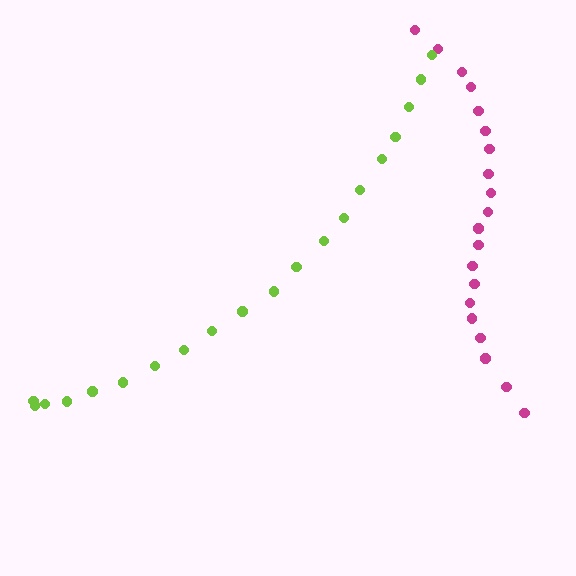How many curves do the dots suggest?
There are 2 distinct paths.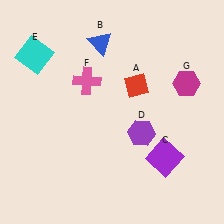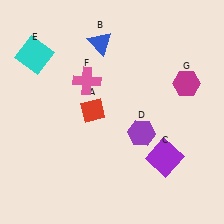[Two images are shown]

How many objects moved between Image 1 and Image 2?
1 object moved between the two images.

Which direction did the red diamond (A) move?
The red diamond (A) moved left.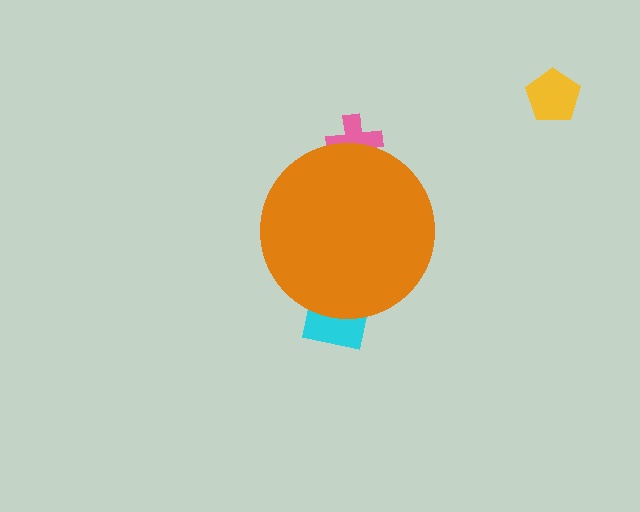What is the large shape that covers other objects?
An orange circle.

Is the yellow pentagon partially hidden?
No, the yellow pentagon is fully visible.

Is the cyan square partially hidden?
Yes, the cyan square is partially hidden behind the orange circle.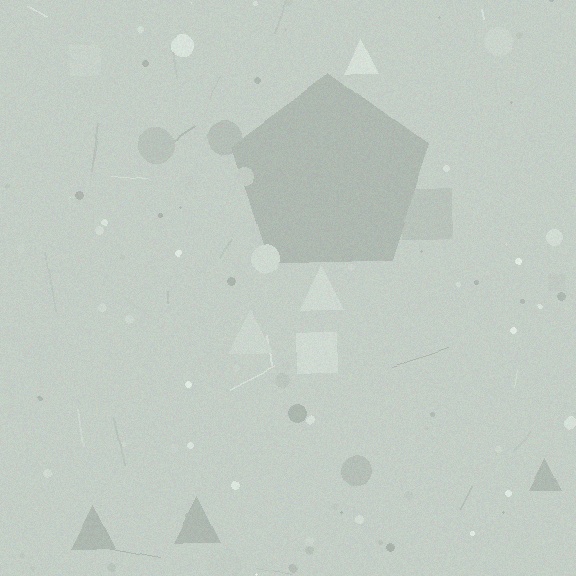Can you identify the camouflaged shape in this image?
The camouflaged shape is a pentagon.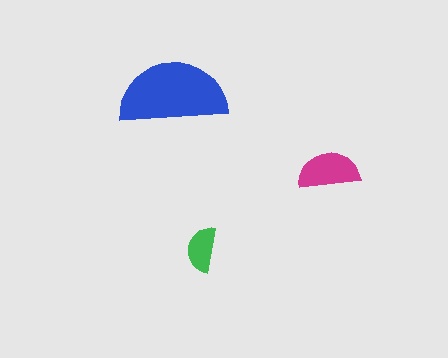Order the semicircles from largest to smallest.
the blue one, the magenta one, the green one.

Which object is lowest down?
The green semicircle is bottommost.